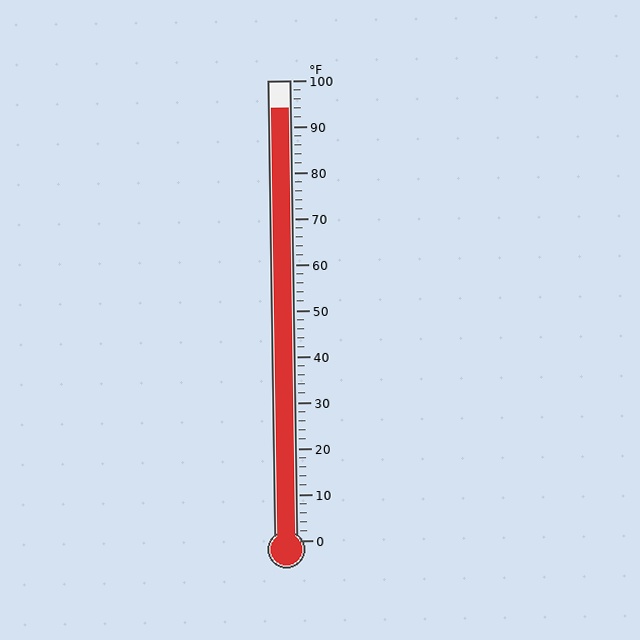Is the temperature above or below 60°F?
The temperature is above 60°F.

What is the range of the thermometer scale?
The thermometer scale ranges from 0°F to 100°F.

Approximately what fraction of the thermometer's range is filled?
The thermometer is filled to approximately 95% of its range.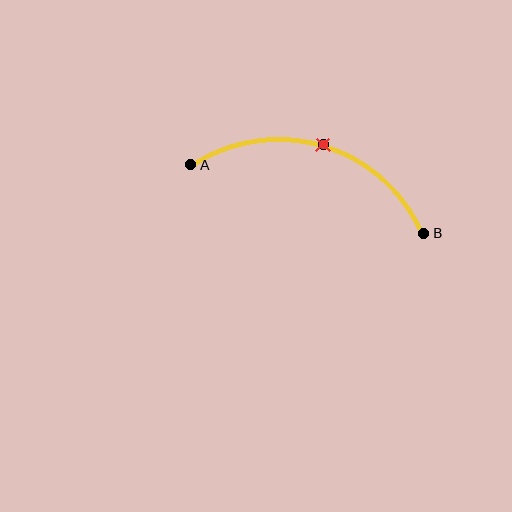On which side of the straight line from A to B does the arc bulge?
The arc bulges above the straight line connecting A and B.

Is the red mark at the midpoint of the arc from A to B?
Yes. The red mark lies on the arc at equal arc-length from both A and B — it is the arc midpoint.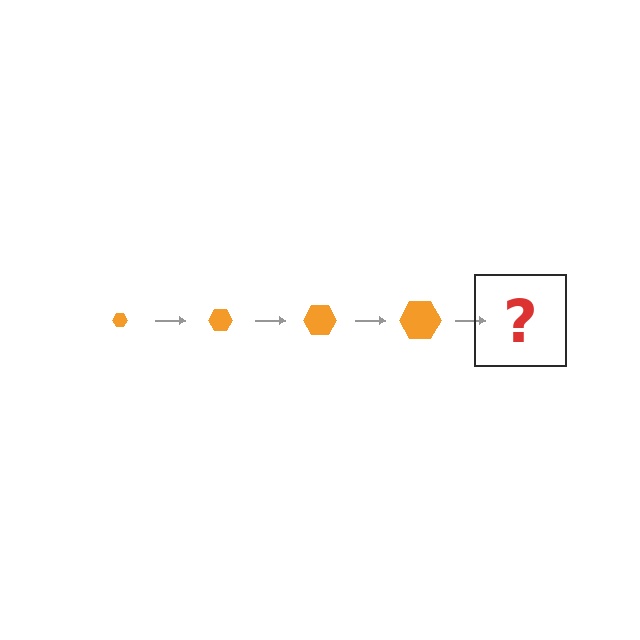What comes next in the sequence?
The next element should be an orange hexagon, larger than the previous one.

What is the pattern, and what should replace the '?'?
The pattern is that the hexagon gets progressively larger each step. The '?' should be an orange hexagon, larger than the previous one.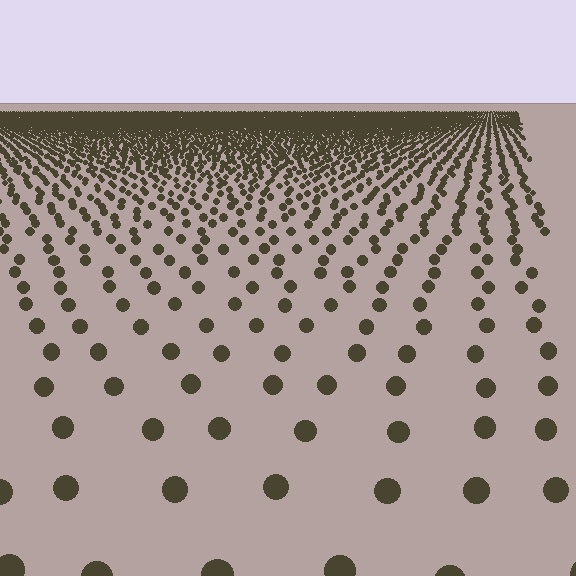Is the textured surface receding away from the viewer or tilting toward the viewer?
The surface is receding away from the viewer. Texture elements get smaller and denser toward the top.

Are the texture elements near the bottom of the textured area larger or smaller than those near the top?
Larger. Near the bottom, elements are closer to the viewer and appear at a bigger on-screen size.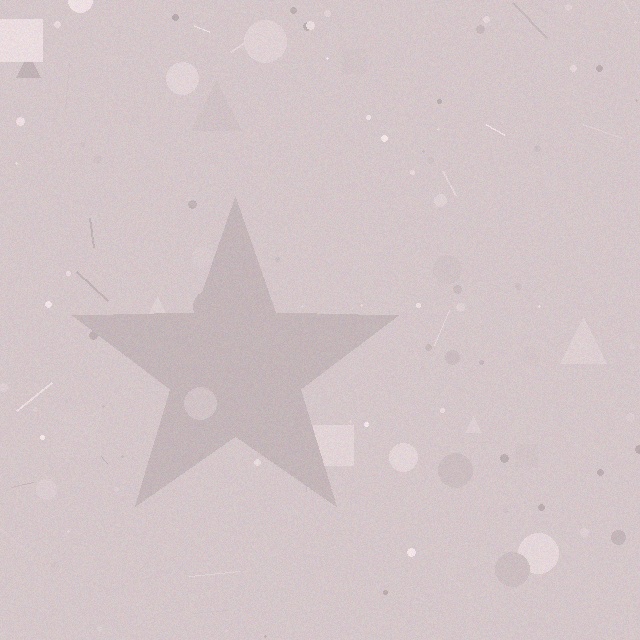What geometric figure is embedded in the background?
A star is embedded in the background.